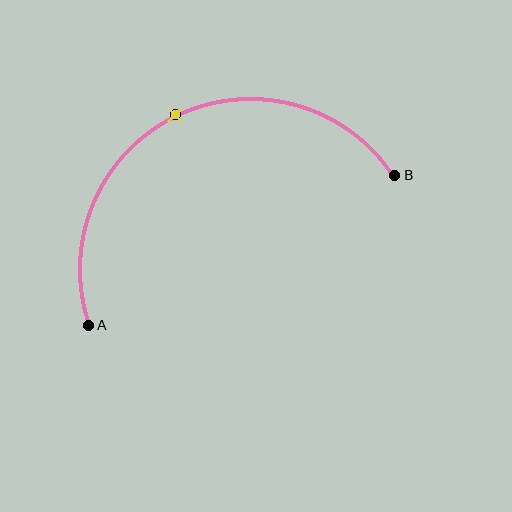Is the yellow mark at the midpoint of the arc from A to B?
Yes. The yellow mark lies on the arc at equal arc-length from both A and B — it is the arc midpoint.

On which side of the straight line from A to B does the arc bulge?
The arc bulges above the straight line connecting A and B.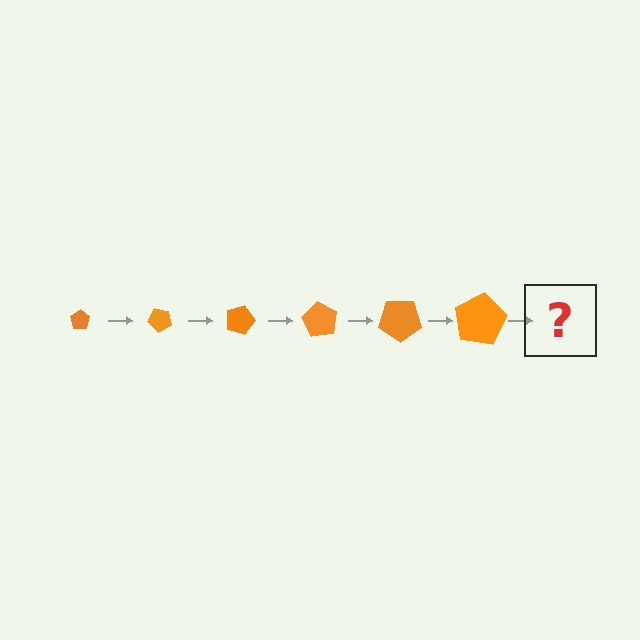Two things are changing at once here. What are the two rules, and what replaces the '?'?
The two rules are that the pentagon grows larger each step and it rotates 45 degrees each step. The '?' should be a pentagon, larger than the previous one and rotated 270 degrees from the start.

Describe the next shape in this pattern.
It should be a pentagon, larger than the previous one and rotated 270 degrees from the start.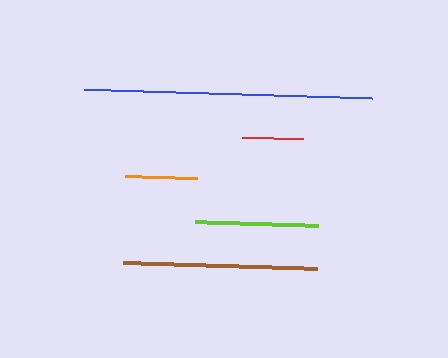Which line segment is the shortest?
The red line is the shortest at approximately 61 pixels.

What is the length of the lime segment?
The lime segment is approximately 124 pixels long.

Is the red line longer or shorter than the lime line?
The lime line is longer than the red line.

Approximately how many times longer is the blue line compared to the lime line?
The blue line is approximately 2.3 times the length of the lime line.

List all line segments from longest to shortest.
From longest to shortest: blue, brown, lime, orange, red.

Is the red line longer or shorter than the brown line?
The brown line is longer than the red line.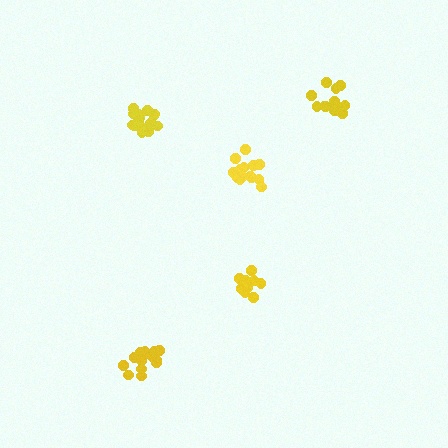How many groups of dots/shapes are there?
There are 5 groups.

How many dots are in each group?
Group 1: 16 dots, Group 2: 19 dots, Group 3: 16 dots, Group 4: 13 dots, Group 5: 13 dots (77 total).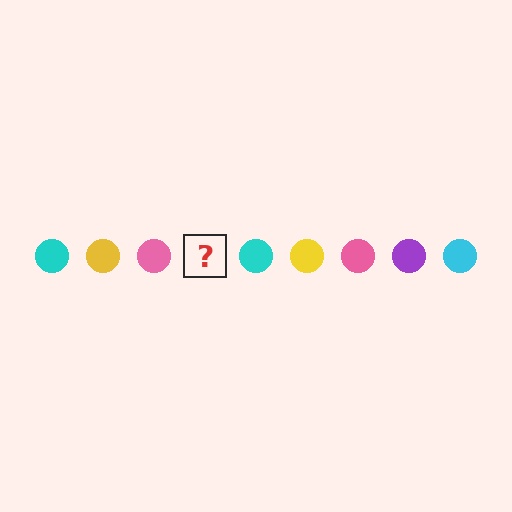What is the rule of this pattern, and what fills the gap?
The rule is that the pattern cycles through cyan, yellow, pink, purple circles. The gap should be filled with a purple circle.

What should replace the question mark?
The question mark should be replaced with a purple circle.